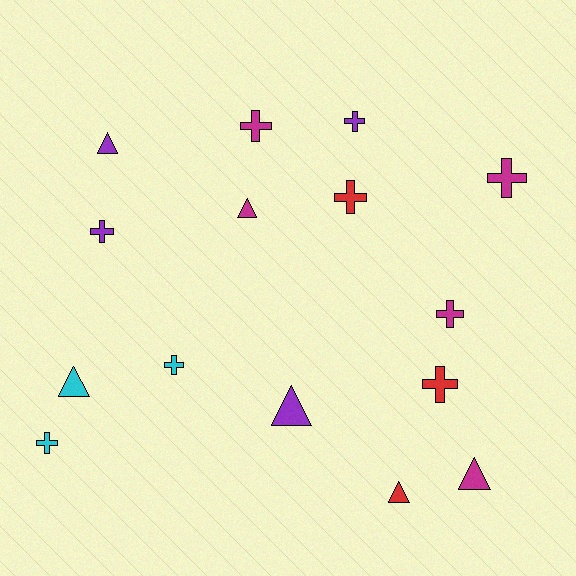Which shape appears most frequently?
Cross, with 9 objects.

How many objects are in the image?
There are 15 objects.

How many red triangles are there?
There is 1 red triangle.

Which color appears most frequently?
Magenta, with 5 objects.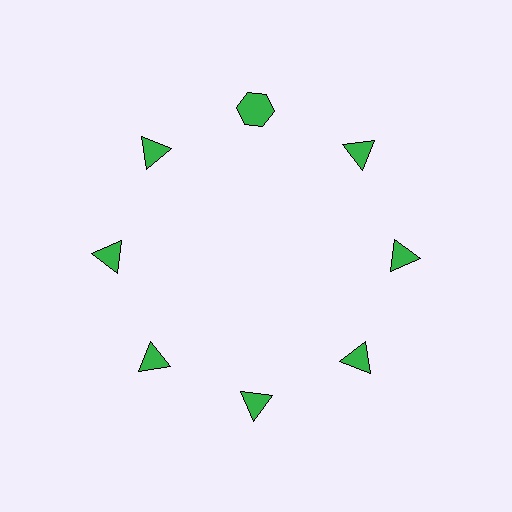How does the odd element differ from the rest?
It has a different shape: hexagon instead of triangle.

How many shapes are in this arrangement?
There are 8 shapes arranged in a ring pattern.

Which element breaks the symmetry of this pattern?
The green hexagon at roughly the 12 o'clock position breaks the symmetry. All other shapes are green triangles.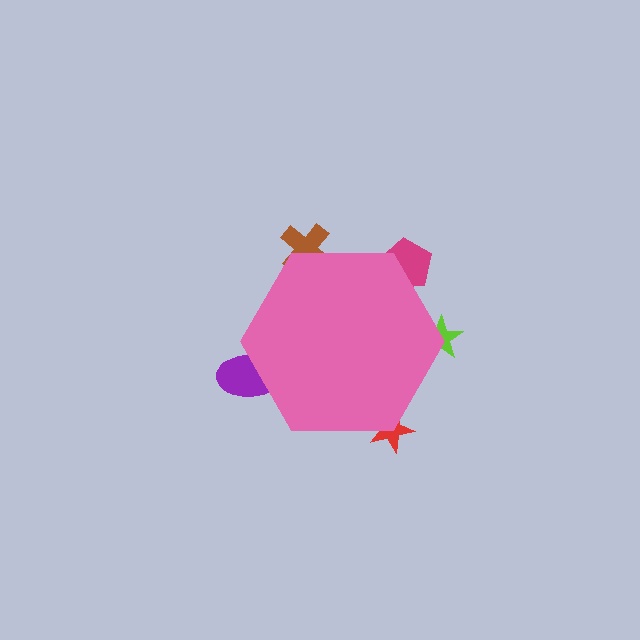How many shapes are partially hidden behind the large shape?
5 shapes are partially hidden.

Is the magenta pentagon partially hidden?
Yes, the magenta pentagon is partially hidden behind the pink hexagon.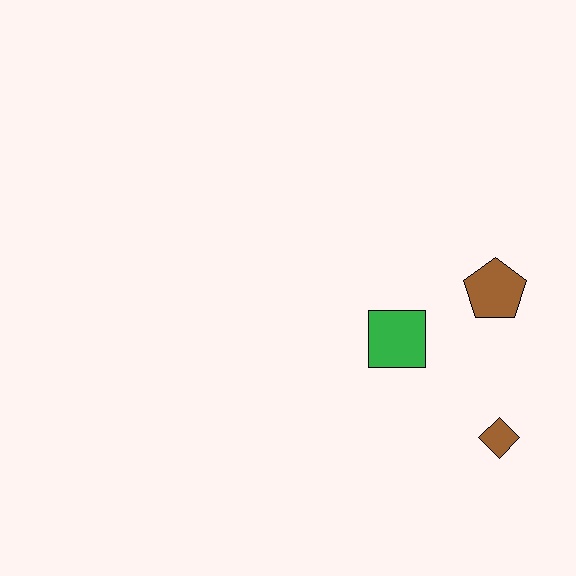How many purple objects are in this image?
There are no purple objects.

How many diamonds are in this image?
There is 1 diamond.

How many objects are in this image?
There are 3 objects.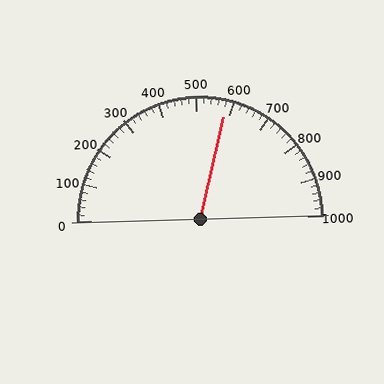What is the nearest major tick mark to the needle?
The nearest major tick mark is 600.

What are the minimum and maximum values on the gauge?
The gauge ranges from 0 to 1000.